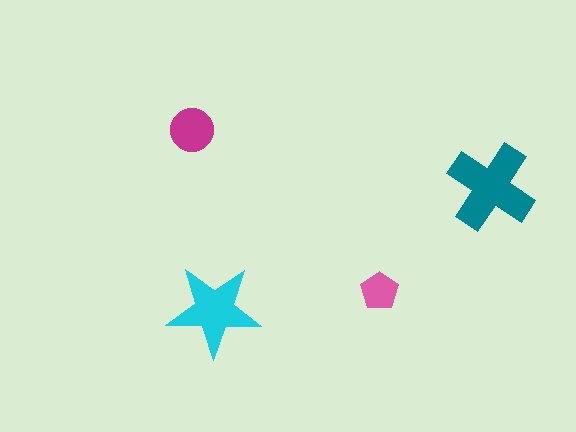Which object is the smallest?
The pink pentagon.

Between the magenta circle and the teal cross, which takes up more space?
The teal cross.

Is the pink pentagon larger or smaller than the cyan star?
Smaller.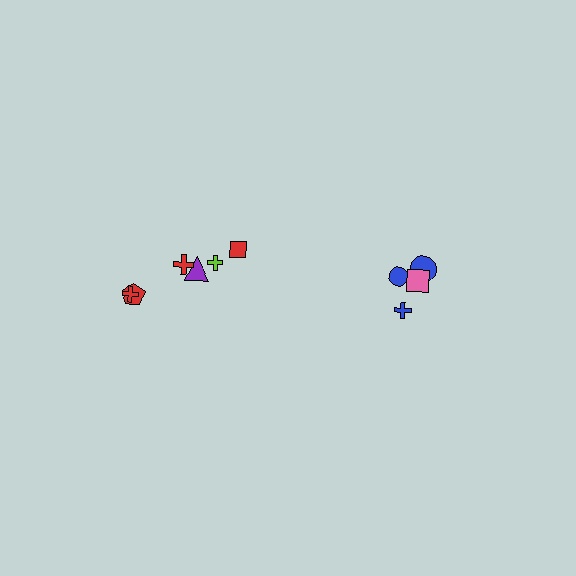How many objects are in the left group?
There are 6 objects.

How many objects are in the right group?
There are 4 objects.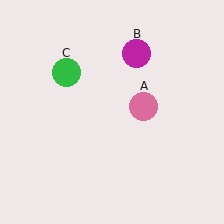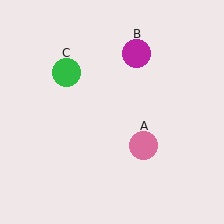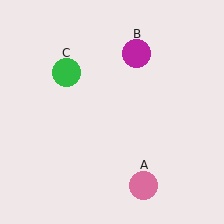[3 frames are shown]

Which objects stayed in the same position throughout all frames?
Magenta circle (object B) and green circle (object C) remained stationary.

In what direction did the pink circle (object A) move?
The pink circle (object A) moved down.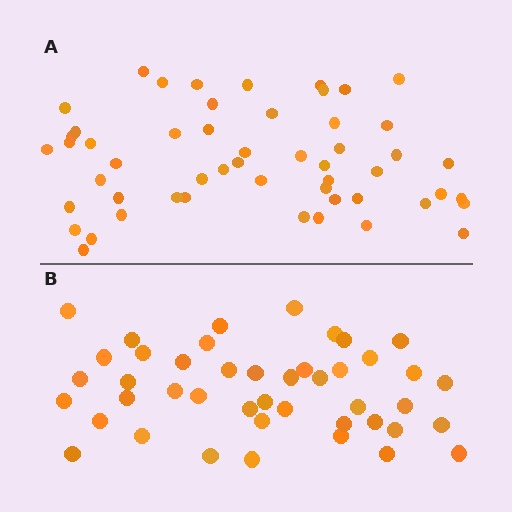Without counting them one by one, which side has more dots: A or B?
Region A (the top region) has more dots.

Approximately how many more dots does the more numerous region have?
Region A has roughly 8 or so more dots than region B.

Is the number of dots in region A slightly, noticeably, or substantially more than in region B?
Region A has only slightly more — the two regions are fairly close. The ratio is roughly 1.2 to 1.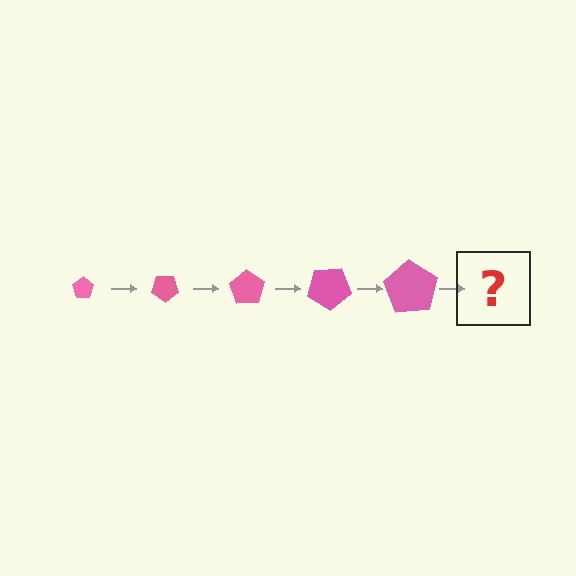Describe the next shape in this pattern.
It should be a pentagon, larger than the previous one and rotated 175 degrees from the start.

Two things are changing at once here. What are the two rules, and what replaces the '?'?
The two rules are that the pentagon grows larger each step and it rotates 35 degrees each step. The '?' should be a pentagon, larger than the previous one and rotated 175 degrees from the start.